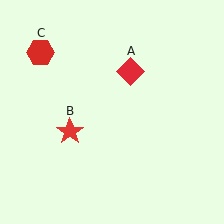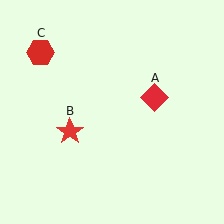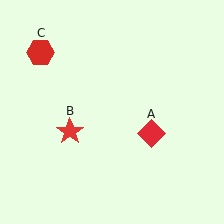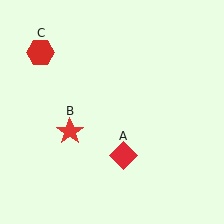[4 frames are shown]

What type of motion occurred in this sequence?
The red diamond (object A) rotated clockwise around the center of the scene.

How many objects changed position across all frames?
1 object changed position: red diamond (object A).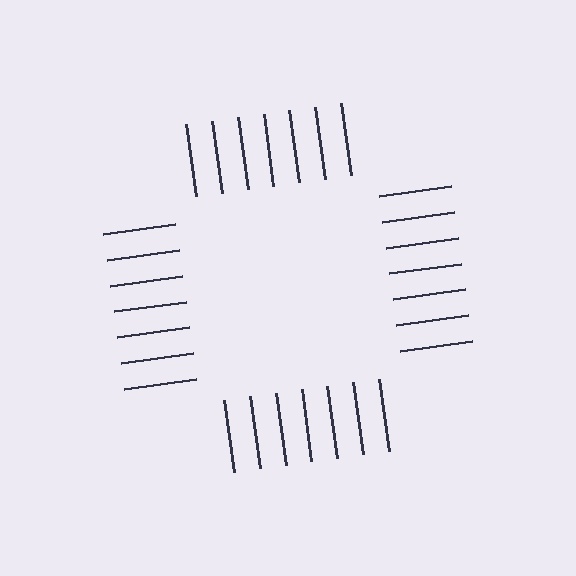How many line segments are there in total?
28 — 7 along each of the 4 edges.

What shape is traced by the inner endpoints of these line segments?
An illusory square — the line segments terminate on its edges but no continuous stroke is drawn.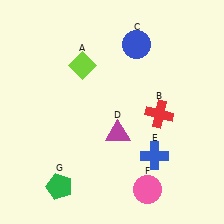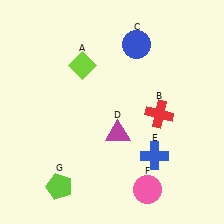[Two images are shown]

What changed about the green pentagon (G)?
In Image 1, G is green. In Image 2, it changed to lime.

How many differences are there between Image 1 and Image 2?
There is 1 difference between the two images.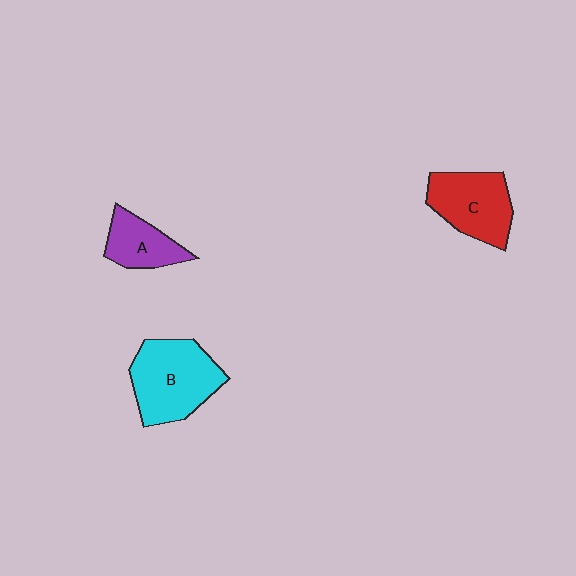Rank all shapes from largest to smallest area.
From largest to smallest: B (cyan), C (red), A (purple).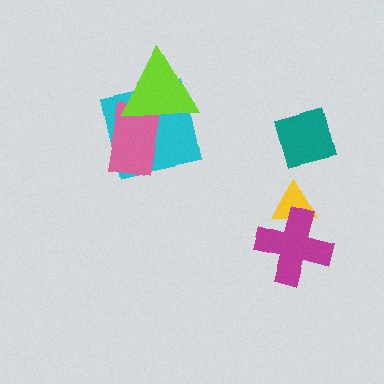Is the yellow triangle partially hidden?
Yes, it is partially covered by another shape.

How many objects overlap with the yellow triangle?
1 object overlaps with the yellow triangle.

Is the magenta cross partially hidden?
No, no other shape covers it.